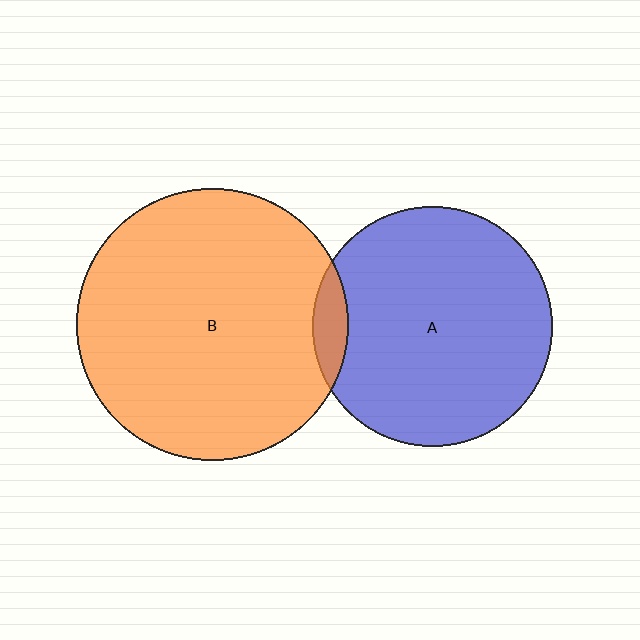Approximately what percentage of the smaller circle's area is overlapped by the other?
Approximately 5%.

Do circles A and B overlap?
Yes.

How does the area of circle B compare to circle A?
Approximately 1.3 times.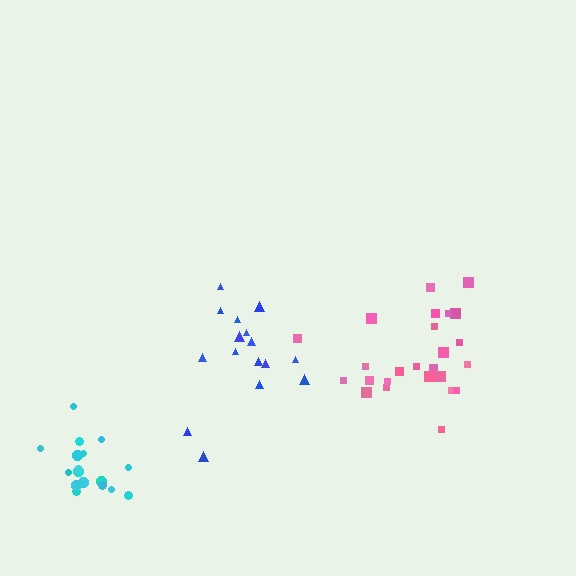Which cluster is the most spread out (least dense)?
Blue.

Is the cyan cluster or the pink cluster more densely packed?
Cyan.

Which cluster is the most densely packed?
Cyan.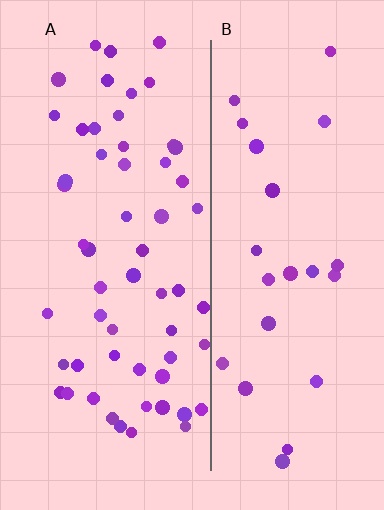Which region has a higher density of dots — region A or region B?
A (the left).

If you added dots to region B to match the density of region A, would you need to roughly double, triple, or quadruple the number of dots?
Approximately double.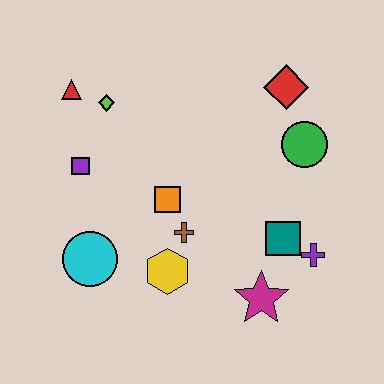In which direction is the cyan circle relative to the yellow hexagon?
The cyan circle is to the left of the yellow hexagon.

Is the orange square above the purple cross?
Yes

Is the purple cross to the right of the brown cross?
Yes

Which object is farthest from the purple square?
The purple cross is farthest from the purple square.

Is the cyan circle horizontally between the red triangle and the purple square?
No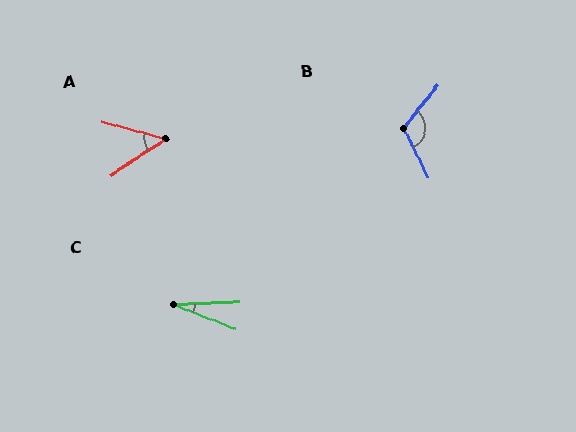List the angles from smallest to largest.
C (24°), A (48°), B (114°).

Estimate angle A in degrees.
Approximately 48 degrees.